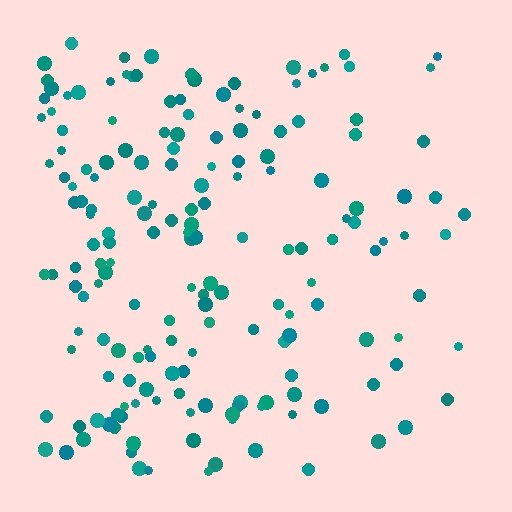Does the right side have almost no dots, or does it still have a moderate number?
Still a moderate number, just noticeably fewer than the left.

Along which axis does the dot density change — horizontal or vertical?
Horizontal.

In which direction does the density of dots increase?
From right to left, with the left side densest.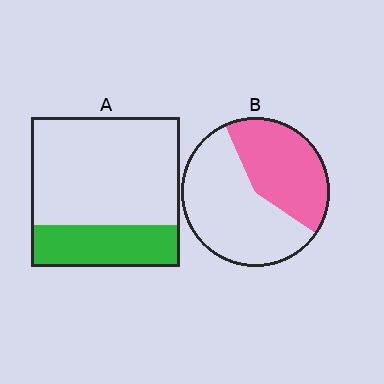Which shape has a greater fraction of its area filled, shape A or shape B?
Shape B.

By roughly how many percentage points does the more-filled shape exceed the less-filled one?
By roughly 15 percentage points (B over A).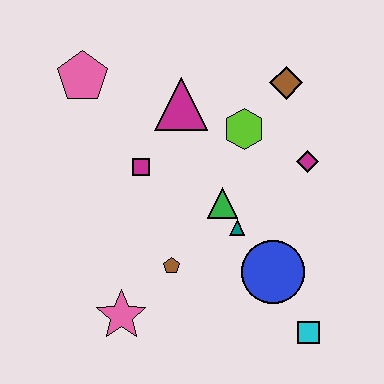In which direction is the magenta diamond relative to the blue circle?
The magenta diamond is above the blue circle.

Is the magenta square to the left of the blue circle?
Yes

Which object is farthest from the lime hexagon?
The pink star is farthest from the lime hexagon.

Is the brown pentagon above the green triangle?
No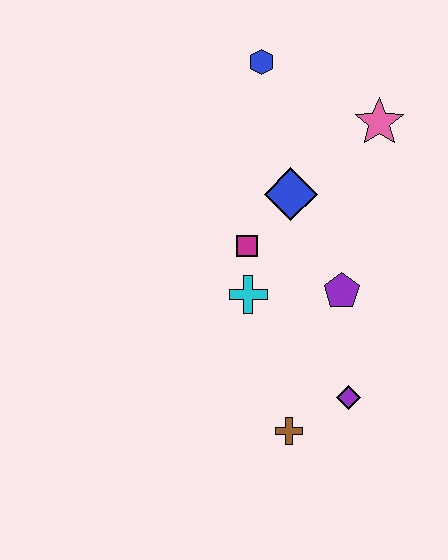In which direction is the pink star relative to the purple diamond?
The pink star is above the purple diamond.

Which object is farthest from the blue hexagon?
The brown cross is farthest from the blue hexagon.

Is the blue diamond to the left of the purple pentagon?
Yes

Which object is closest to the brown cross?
The purple diamond is closest to the brown cross.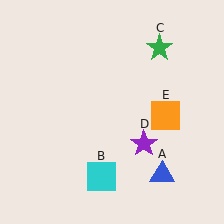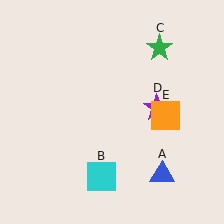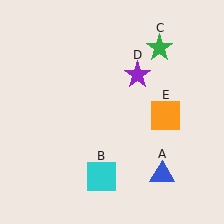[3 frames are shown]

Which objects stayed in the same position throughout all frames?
Blue triangle (object A) and cyan square (object B) and green star (object C) and orange square (object E) remained stationary.